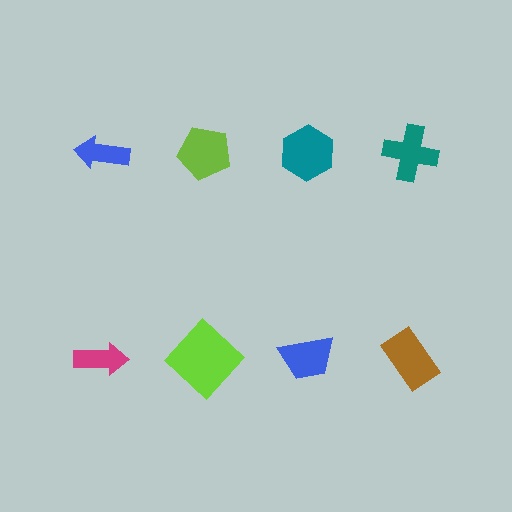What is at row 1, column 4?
A teal cross.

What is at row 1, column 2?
A lime pentagon.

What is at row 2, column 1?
A magenta arrow.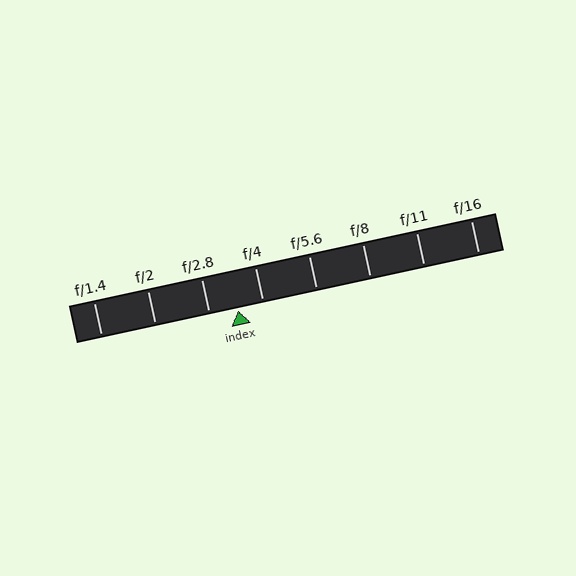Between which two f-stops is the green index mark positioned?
The index mark is between f/2.8 and f/4.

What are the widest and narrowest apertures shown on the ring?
The widest aperture shown is f/1.4 and the narrowest is f/16.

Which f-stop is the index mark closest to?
The index mark is closest to f/4.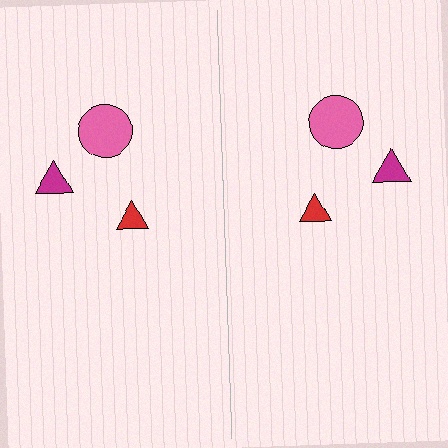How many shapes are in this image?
There are 6 shapes in this image.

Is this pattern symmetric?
Yes, this pattern has bilateral (reflection) symmetry.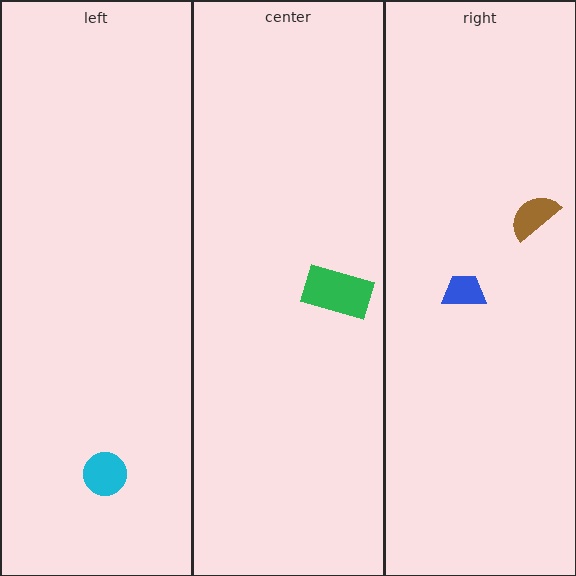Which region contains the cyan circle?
The left region.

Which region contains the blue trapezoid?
The right region.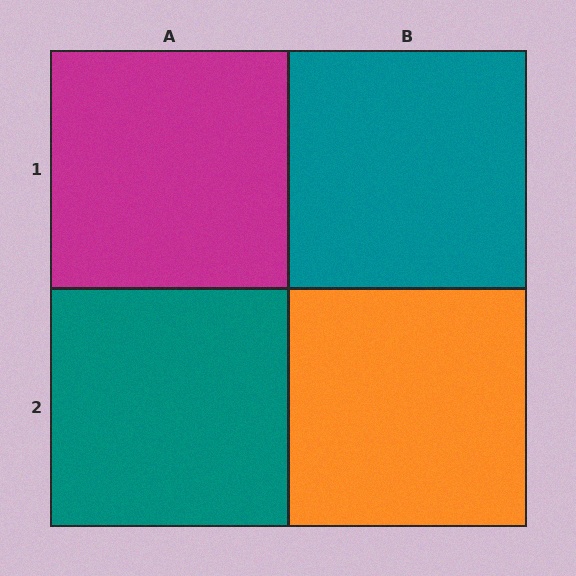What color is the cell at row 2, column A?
Teal.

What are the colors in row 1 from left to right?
Magenta, teal.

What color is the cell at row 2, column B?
Orange.